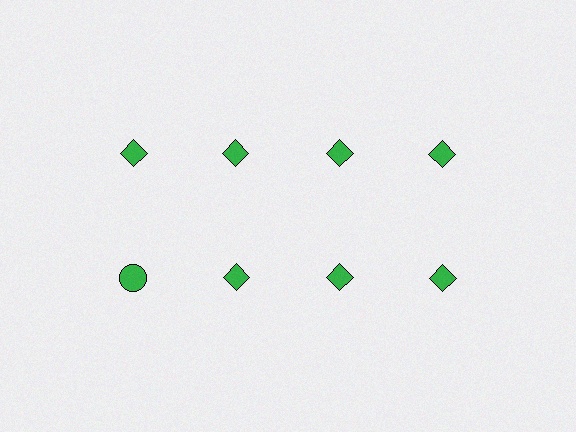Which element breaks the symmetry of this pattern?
The green circle in the second row, leftmost column breaks the symmetry. All other shapes are green diamonds.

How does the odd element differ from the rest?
It has a different shape: circle instead of diamond.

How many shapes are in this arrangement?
There are 8 shapes arranged in a grid pattern.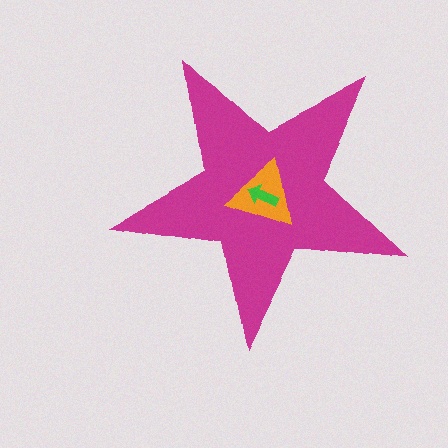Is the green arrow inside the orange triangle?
Yes.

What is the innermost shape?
The green arrow.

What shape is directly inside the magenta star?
The orange triangle.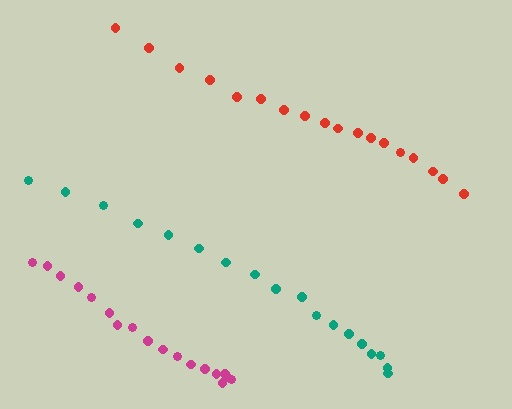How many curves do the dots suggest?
There are 3 distinct paths.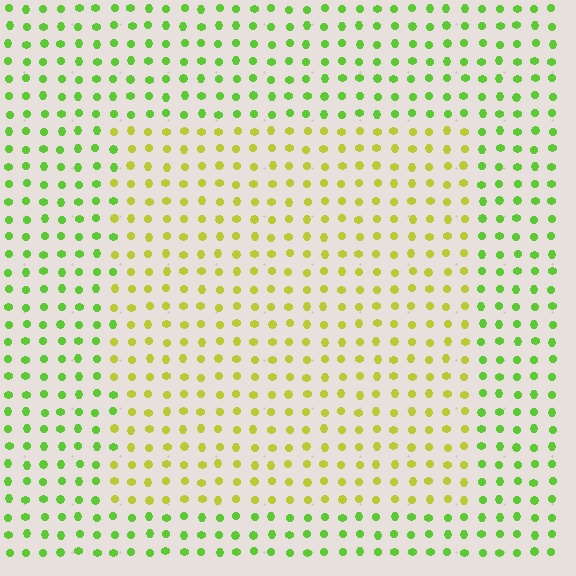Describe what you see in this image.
The image is filled with small lime elements in a uniform arrangement. A rectangle-shaped region is visible where the elements are tinted to a slightly different hue, forming a subtle color boundary.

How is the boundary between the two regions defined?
The boundary is defined purely by a slight shift in hue (about 38 degrees). Spacing, size, and orientation are identical on both sides.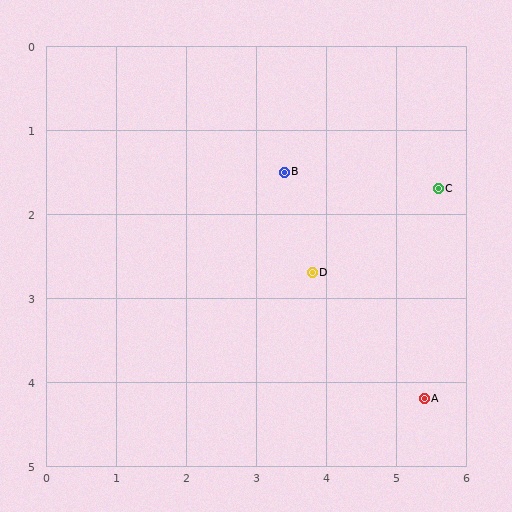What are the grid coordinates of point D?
Point D is at approximately (3.8, 2.7).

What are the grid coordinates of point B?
Point B is at approximately (3.4, 1.5).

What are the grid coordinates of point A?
Point A is at approximately (5.4, 4.2).